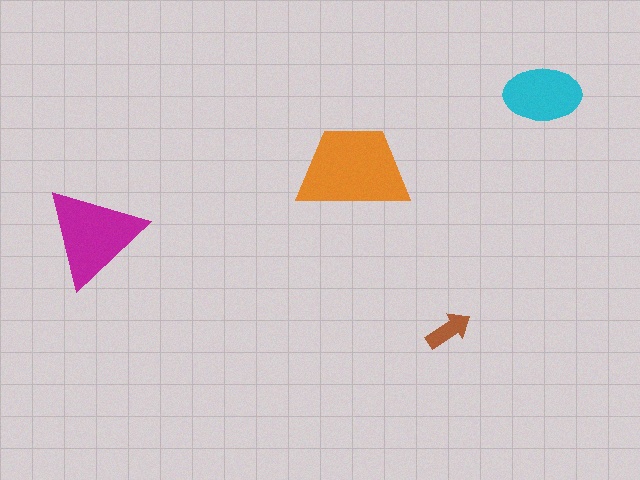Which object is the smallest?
The brown arrow.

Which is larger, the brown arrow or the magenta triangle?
The magenta triangle.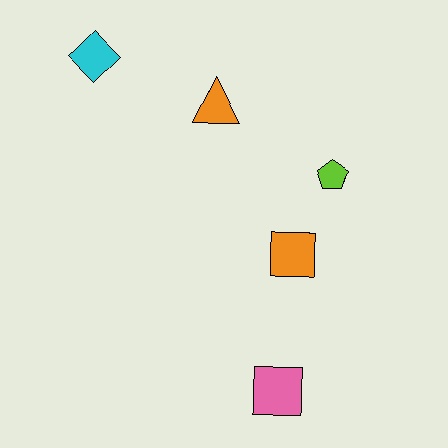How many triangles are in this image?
There is 1 triangle.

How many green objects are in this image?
There are no green objects.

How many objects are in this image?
There are 5 objects.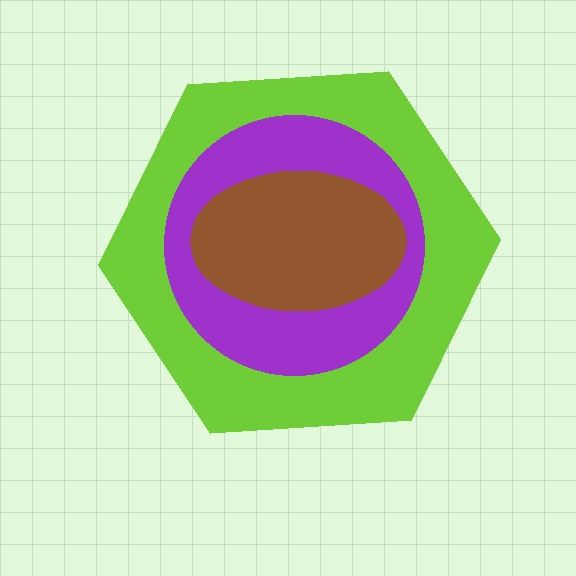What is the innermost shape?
The brown ellipse.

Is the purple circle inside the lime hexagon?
Yes.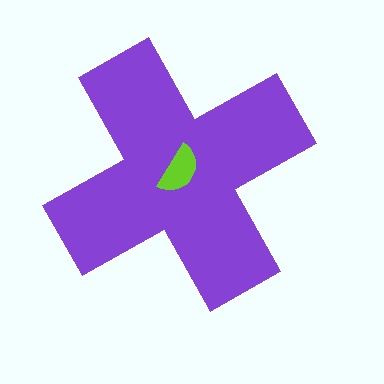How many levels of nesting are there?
2.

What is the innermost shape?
The lime semicircle.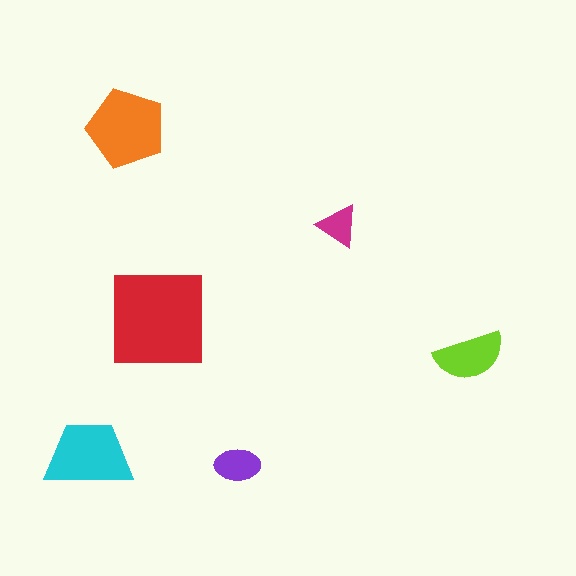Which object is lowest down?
The purple ellipse is bottommost.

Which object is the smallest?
The magenta triangle.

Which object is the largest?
The red square.